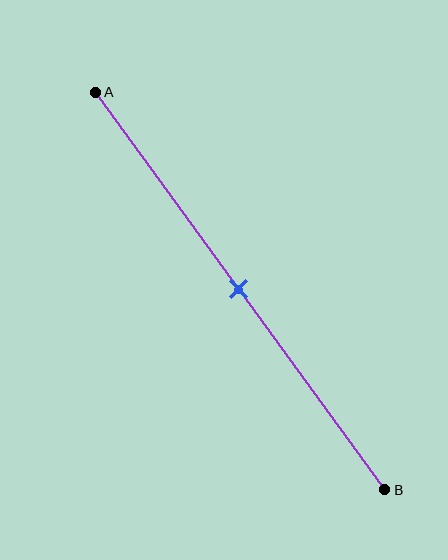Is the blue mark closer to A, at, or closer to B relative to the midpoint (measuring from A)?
The blue mark is approximately at the midpoint of segment AB.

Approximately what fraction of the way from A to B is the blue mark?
The blue mark is approximately 50% of the way from A to B.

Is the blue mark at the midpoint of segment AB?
Yes, the mark is approximately at the midpoint.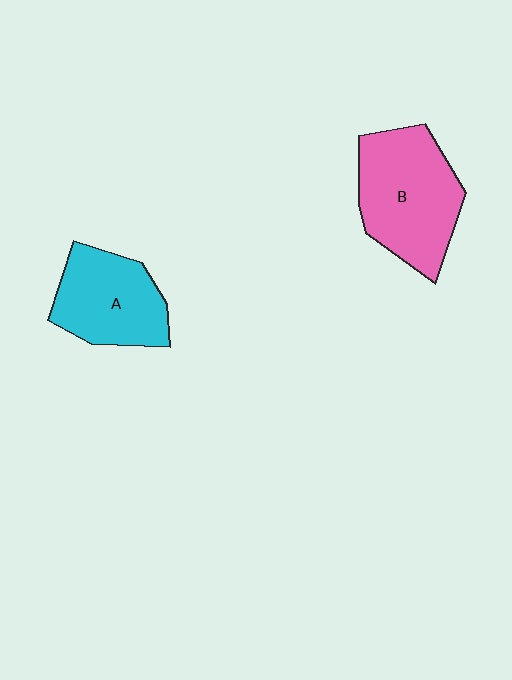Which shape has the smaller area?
Shape A (cyan).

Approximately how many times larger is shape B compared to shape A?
Approximately 1.3 times.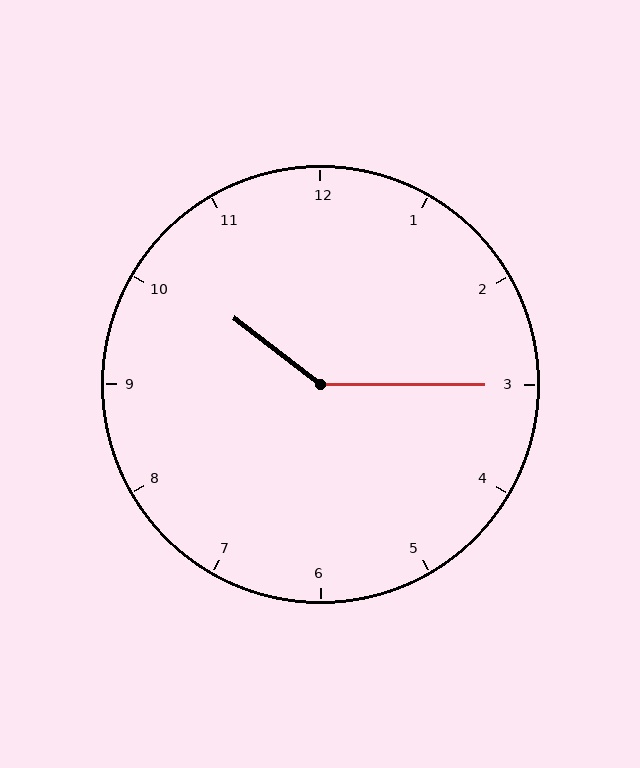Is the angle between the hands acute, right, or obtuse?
It is obtuse.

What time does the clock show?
10:15.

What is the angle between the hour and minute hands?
Approximately 142 degrees.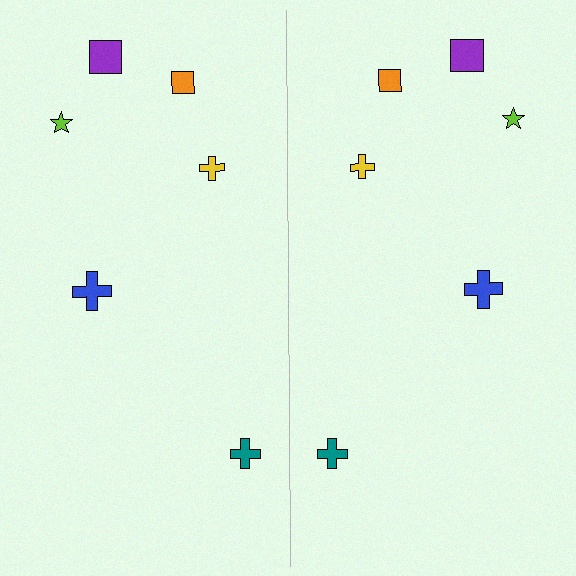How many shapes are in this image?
There are 12 shapes in this image.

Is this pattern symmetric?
Yes, this pattern has bilateral (reflection) symmetry.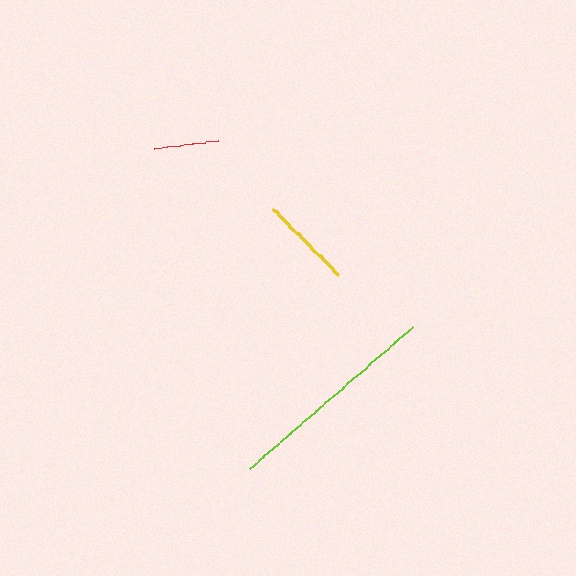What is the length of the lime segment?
The lime segment is approximately 215 pixels long.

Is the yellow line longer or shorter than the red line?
The yellow line is longer than the red line.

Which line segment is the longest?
The lime line is the longest at approximately 215 pixels.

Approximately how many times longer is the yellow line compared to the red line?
The yellow line is approximately 1.4 times the length of the red line.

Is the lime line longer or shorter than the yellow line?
The lime line is longer than the yellow line.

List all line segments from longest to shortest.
From longest to shortest: lime, yellow, red.